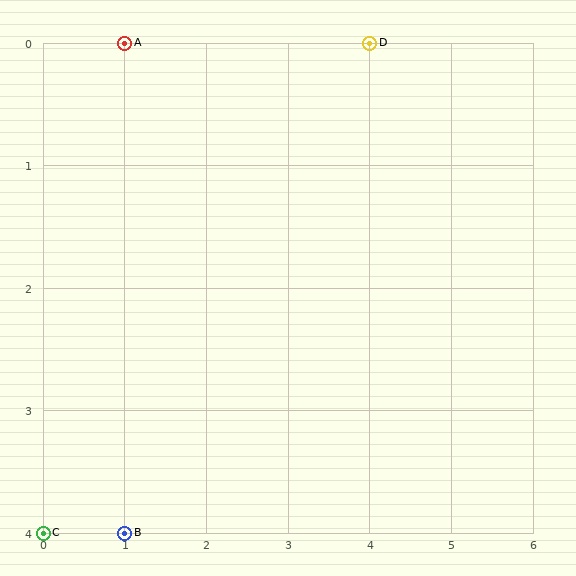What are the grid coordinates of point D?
Point D is at grid coordinates (4, 0).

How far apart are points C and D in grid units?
Points C and D are 4 columns and 4 rows apart (about 5.7 grid units diagonally).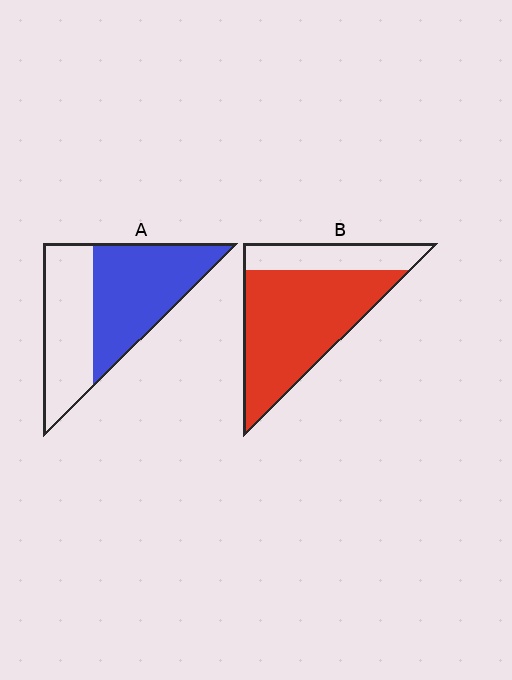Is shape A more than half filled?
Yes.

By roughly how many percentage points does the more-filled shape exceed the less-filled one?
By roughly 20 percentage points (B over A).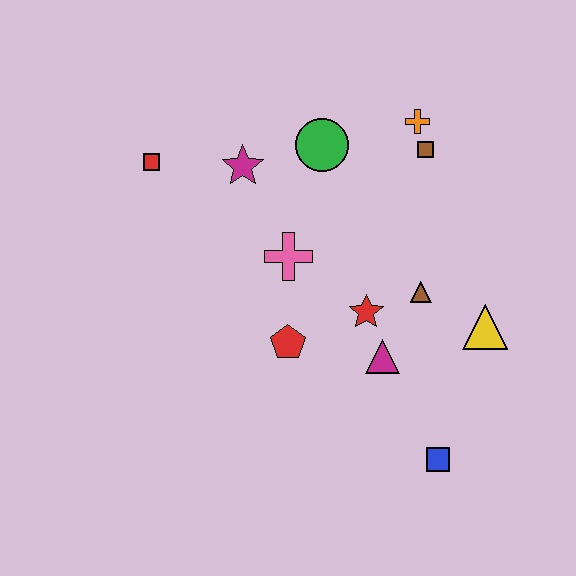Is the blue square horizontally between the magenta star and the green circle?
No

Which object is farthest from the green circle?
The blue square is farthest from the green circle.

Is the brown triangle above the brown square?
No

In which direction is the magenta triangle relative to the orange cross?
The magenta triangle is below the orange cross.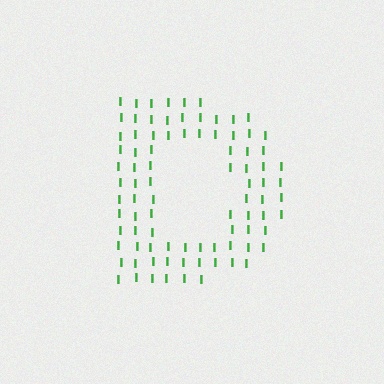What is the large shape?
The large shape is the letter D.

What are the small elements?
The small elements are letter I's.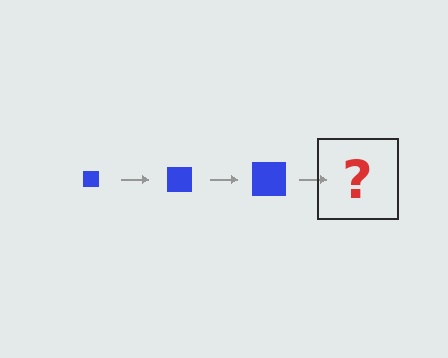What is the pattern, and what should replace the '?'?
The pattern is that the square gets progressively larger each step. The '?' should be a blue square, larger than the previous one.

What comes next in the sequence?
The next element should be a blue square, larger than the previous one.